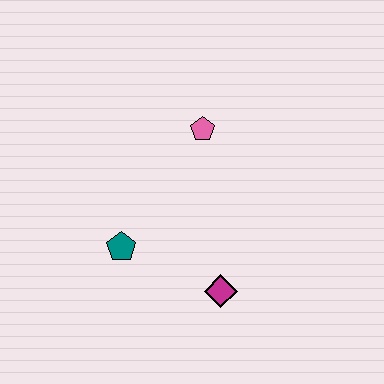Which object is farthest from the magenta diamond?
The pink pentagon is farthest from the magenta diamond.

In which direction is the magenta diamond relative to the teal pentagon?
The magenta diamond is to the right of the teal pentagon.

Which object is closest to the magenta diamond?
The teal pentagon is closest to the magenta diamond.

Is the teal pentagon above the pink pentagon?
No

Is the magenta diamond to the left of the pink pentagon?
No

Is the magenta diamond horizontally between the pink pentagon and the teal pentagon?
No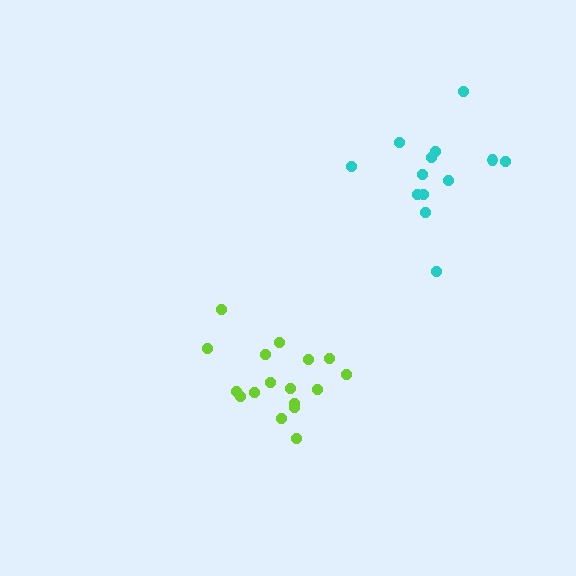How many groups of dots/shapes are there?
There are 2 groups.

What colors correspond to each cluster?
The clusters are colored: lime, cyan.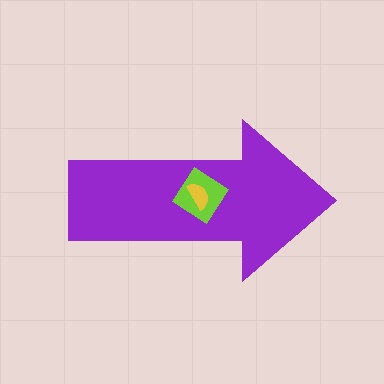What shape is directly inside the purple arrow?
The lime diamond.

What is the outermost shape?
The purple arrow.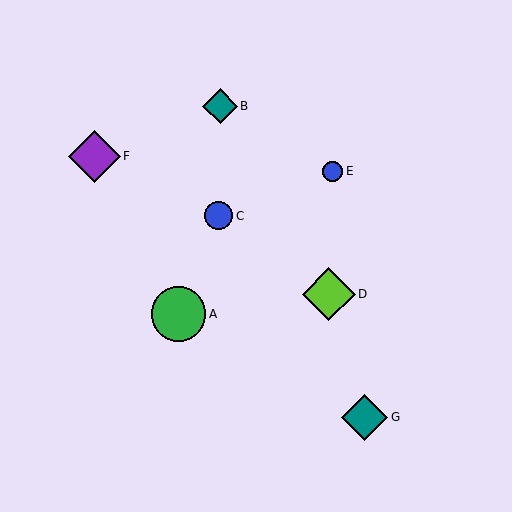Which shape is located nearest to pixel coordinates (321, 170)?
The blue circle (labeled E) at (332, 171) is nearest to that location.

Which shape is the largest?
The green circle (labeled A) is the largest.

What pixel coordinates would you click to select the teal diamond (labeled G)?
Click at (365, 417) to select the teal diamond G.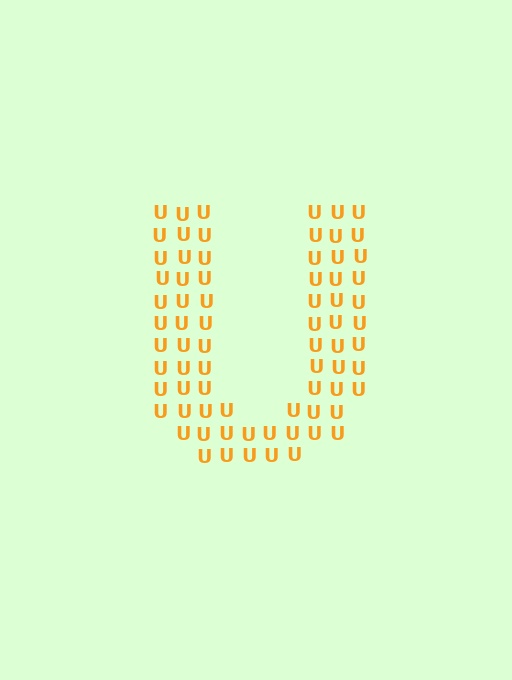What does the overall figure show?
The overall figure shows the letter U.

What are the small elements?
The small elements are letter U's.